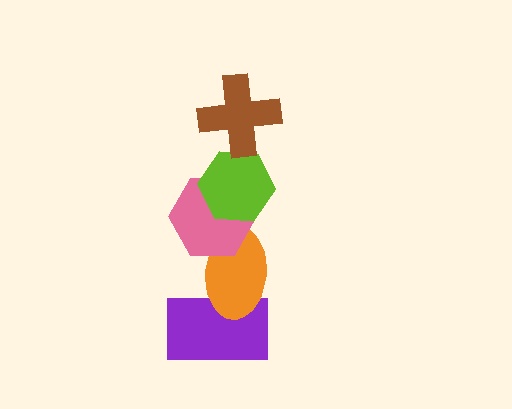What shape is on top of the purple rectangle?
The orange ellipse is on top of the purple rectangle.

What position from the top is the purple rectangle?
The purple rectangle is 5th from the top.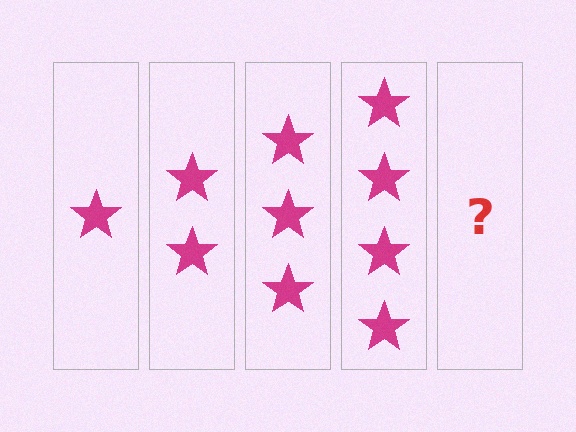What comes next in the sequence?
The next element should be 5 stars.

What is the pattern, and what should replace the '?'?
The pattern is that each step adds one more star. The '?' should be 5 stars.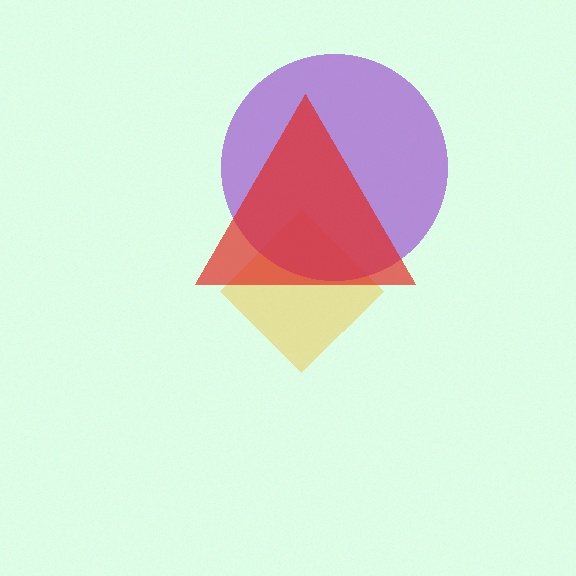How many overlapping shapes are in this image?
There are 3 overlapping shapes in the image.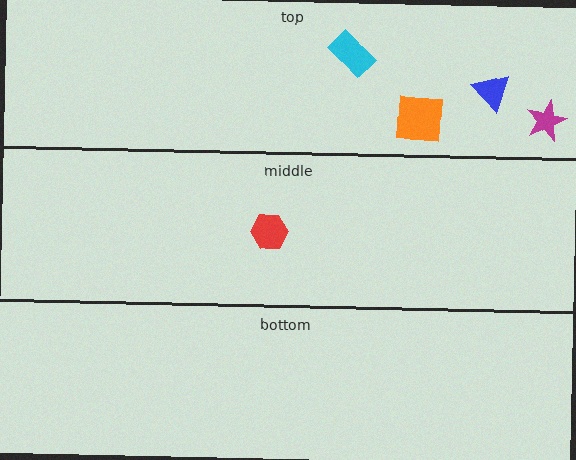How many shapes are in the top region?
4.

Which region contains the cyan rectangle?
The top region.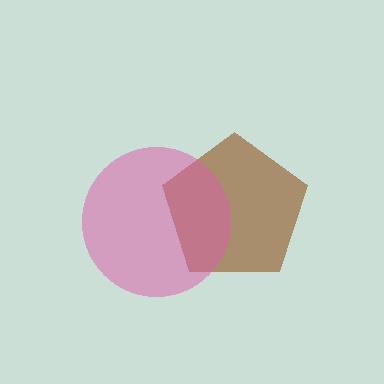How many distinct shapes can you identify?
There are 2 distinct shapes: a brown pentagon, a pink circle.